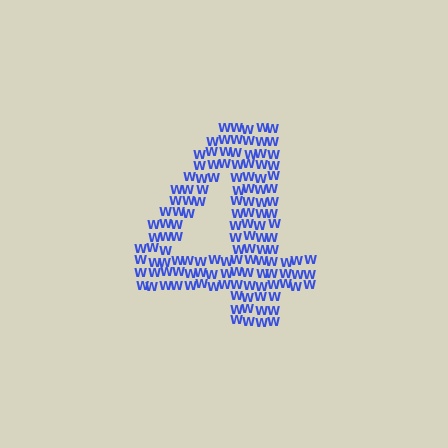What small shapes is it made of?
It is made of small letter W's.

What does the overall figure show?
The overall figure shows the digit 4.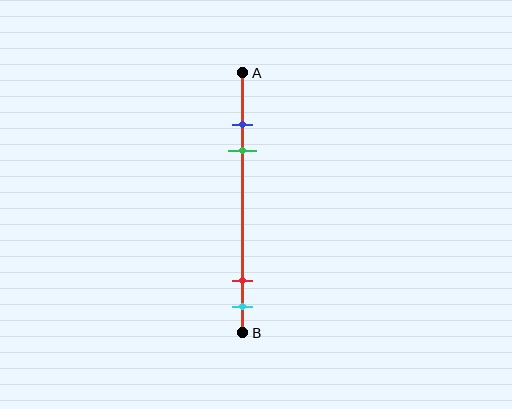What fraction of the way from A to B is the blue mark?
The blue mark is approximately 20% (0.2) of the way from A to B.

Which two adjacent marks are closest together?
The blue and green marks are the closest adjacent pair.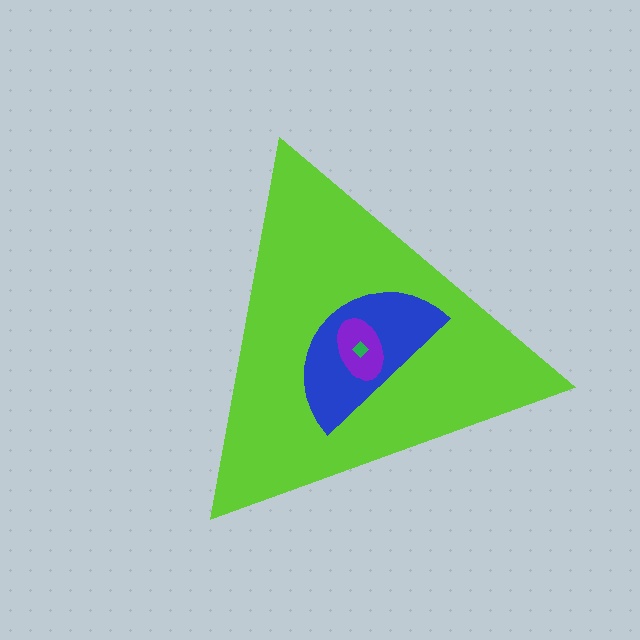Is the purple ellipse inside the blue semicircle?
Yes.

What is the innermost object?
The green diamond.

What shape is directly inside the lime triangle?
The blue semicircle.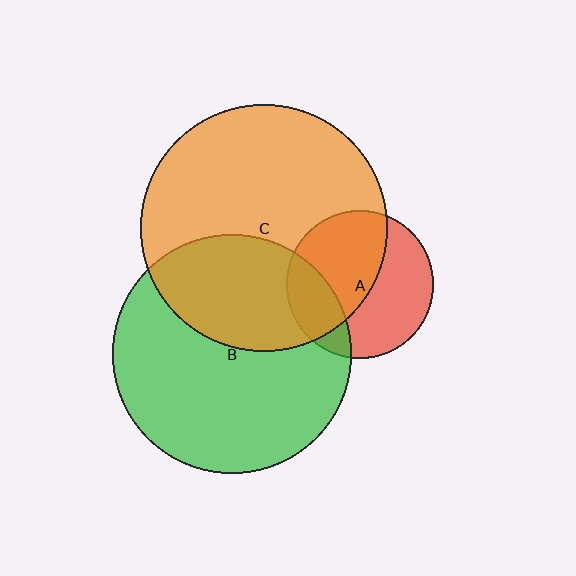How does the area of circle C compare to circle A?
Approximately 2.8 times.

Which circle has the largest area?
Circle C (orange).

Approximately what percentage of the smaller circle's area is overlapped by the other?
Approximately 55%.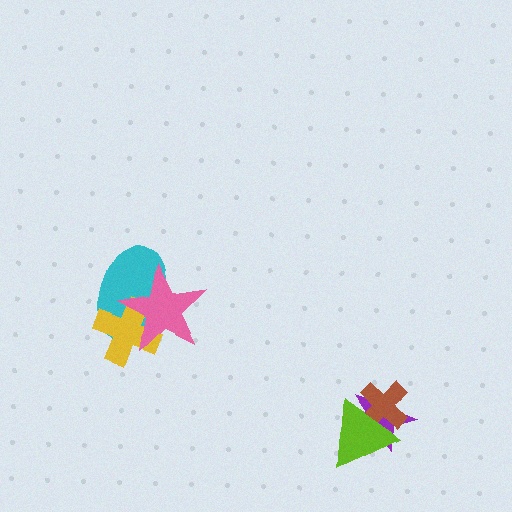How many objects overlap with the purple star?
2 objects overlap with the purple star.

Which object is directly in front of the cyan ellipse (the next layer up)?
The yellow cross is directly in front of the cyan ellipse.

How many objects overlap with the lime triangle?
2 objects overlap with the lime triangle.